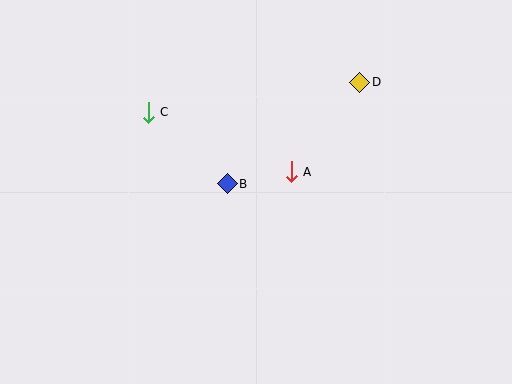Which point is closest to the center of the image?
Point B at (227, 184) is closest to the center.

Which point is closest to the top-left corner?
Point C is closest to the top-left corner.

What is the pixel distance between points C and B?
The distance between C and B is 106 pixels.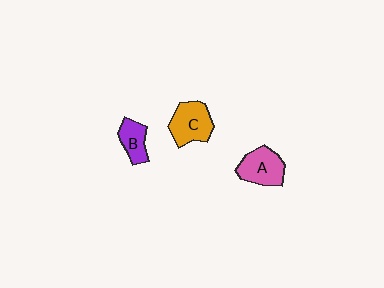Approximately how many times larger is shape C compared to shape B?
Approximately 1.5 times.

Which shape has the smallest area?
Shape B (purple).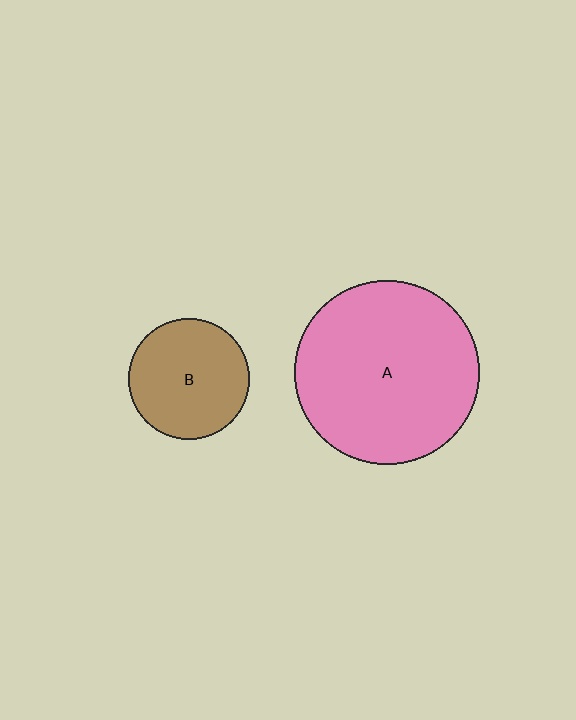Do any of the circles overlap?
No, none of the circles overlap.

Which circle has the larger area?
Circle A (pink).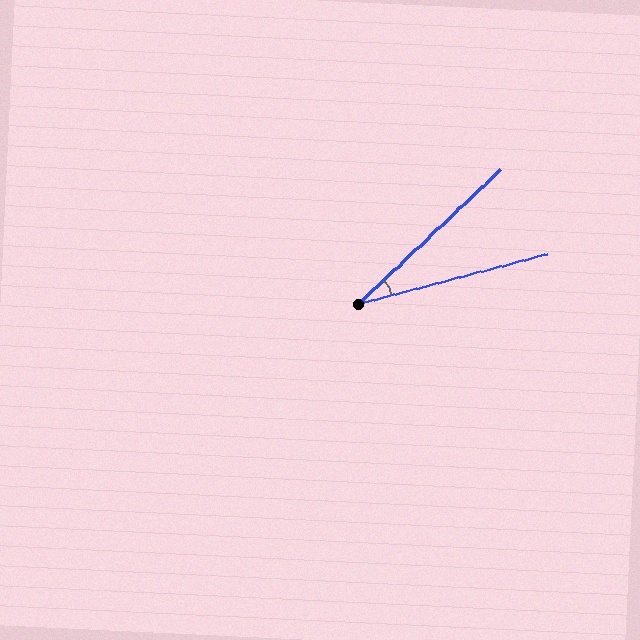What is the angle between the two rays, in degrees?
Approximately 28 degrees.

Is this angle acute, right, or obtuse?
It is acute.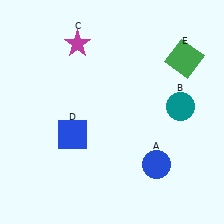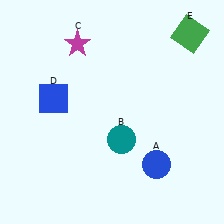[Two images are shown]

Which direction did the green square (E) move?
The green square (E) moved up.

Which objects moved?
The objects that moved are: the teal circle (B), the blue square (D), the green square (E).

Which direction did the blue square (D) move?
The blue square (D) moved up.